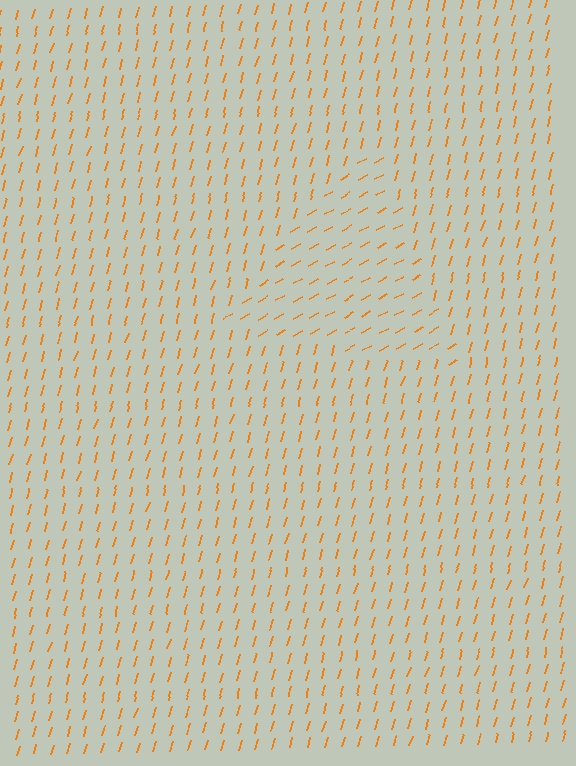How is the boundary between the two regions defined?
The boundary is defined purely by a change in line orientation (approximately 45 degrees difference). All lines are the same color and thickness.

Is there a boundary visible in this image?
Yes, there is a texture boundary formed by a change in line orientation.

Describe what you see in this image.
The image is filled with small orange line segments. A triangle region in the image has lines oriented differently from the surrounding lines, creating a visible texture boundary.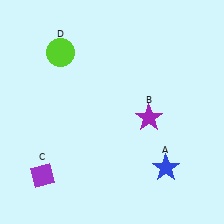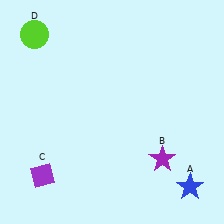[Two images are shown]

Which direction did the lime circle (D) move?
The lime circle (D) moved left.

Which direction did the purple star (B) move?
The purple star (B) moved down.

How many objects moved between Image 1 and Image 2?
3 objects moved between the two images.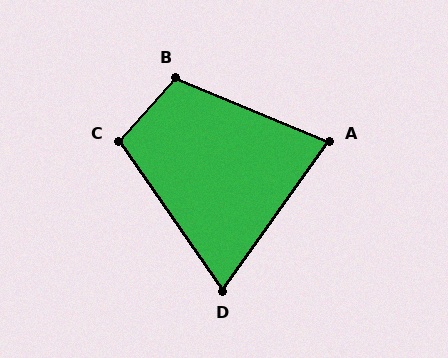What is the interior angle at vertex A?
Approximately 77 degrees (acute).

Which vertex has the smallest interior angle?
D, at approximately 70 degrees.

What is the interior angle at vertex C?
Approximately 103 degrees (obtuse).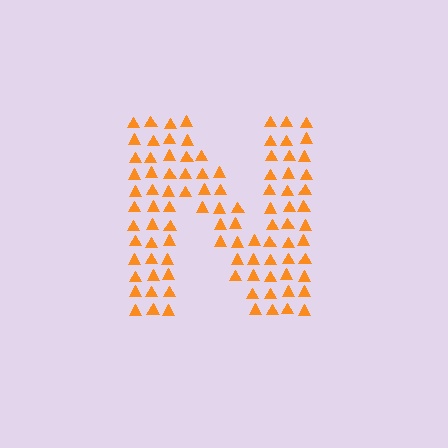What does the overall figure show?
The overall figure shows the letter N.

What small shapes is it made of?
It is made of small triangles.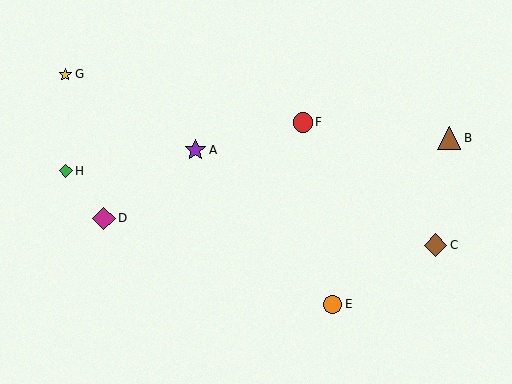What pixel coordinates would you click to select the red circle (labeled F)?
Click at (303, 122) to select the red circle F.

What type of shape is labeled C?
Shape C is a brown diamond.